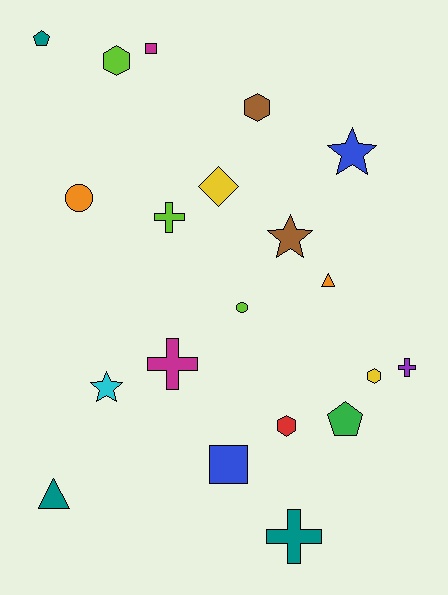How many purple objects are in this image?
There is 1 purple object.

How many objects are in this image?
There are 20 objects.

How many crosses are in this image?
There are 4 crosses.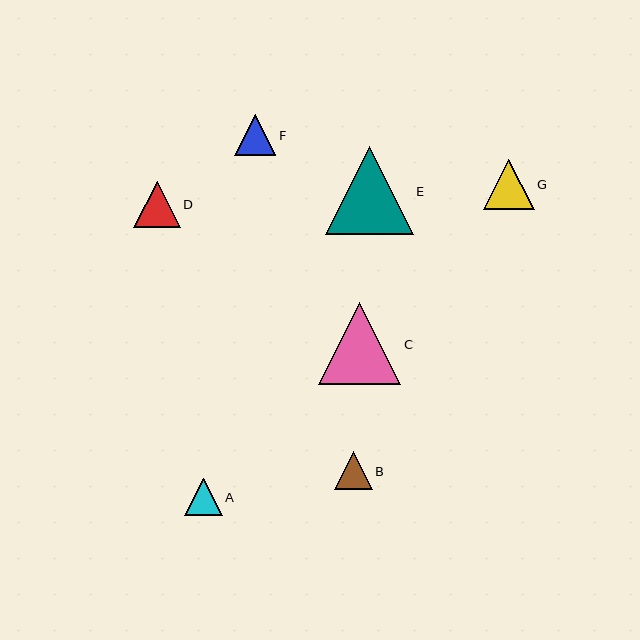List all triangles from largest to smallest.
From largest to smallest: E, C, G, D, F, B, A.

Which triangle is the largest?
Triangle E is the largest with a size of approximately 88 pixels.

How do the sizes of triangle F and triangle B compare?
Triangle F and triangle B are approximately the same size.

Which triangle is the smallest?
Triangle A is the smallest with a size of approximately 37 pixels.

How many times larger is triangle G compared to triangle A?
Triangle G is approximately 1.3 times the size of triangle A.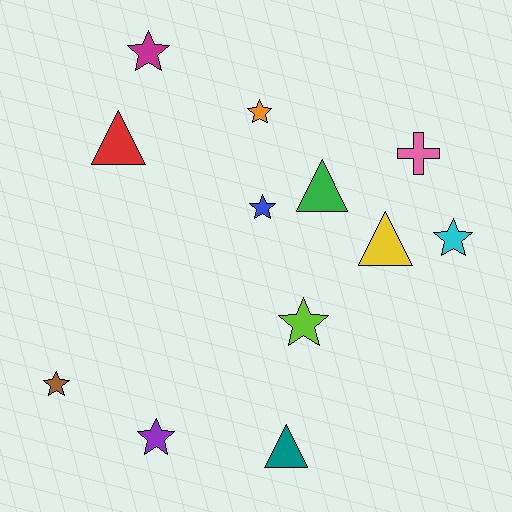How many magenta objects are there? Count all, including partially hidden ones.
There is 1 magenta object.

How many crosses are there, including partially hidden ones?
There is 1 cross.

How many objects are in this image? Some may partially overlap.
There are 12 objects.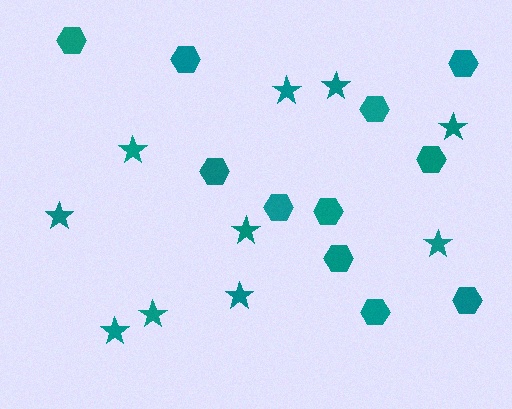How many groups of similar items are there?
There are 2 groups: one group of stars (10) and one group of hexagons (11).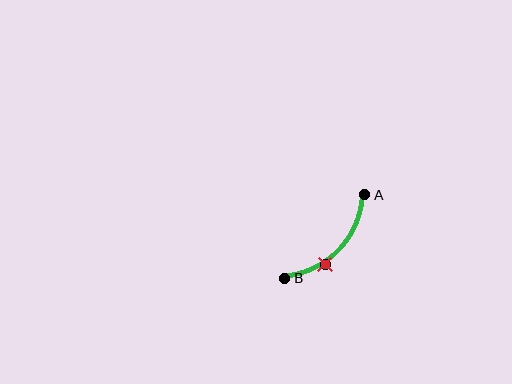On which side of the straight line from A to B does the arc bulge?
The arc bulges below and to the right of the straight line connecting A and B.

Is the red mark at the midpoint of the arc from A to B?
No. The red mark lies on the arc but is closer to endpoint B. The arc midpoint would be at the point on the curve equidistant along the arc from both A and B.